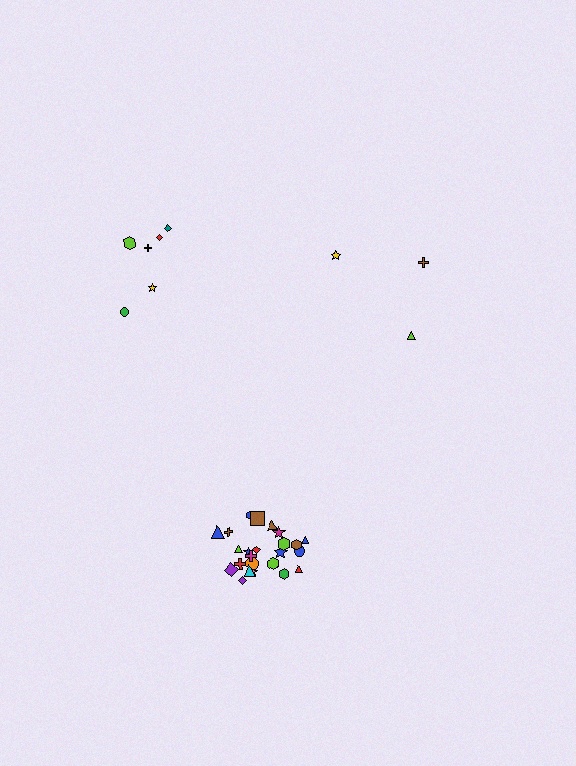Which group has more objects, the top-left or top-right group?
The top-left group.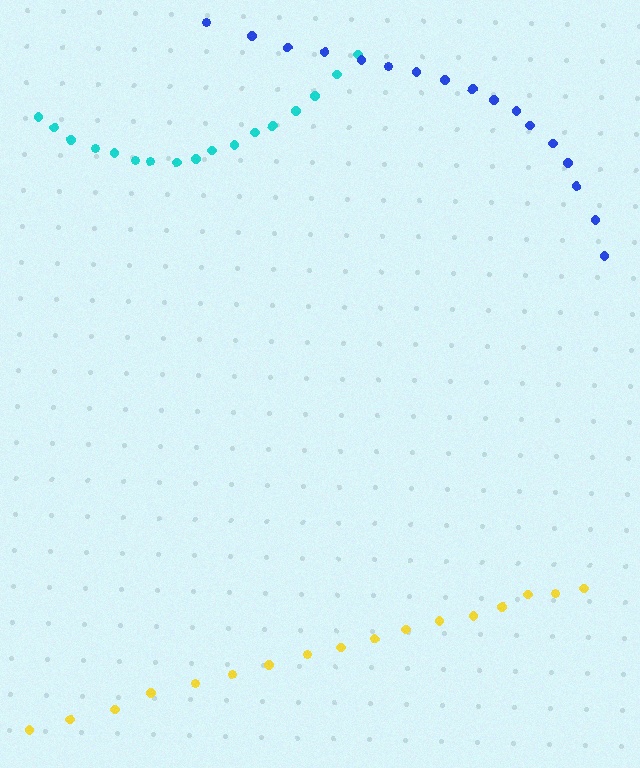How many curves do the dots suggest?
There are 3 distinct paths.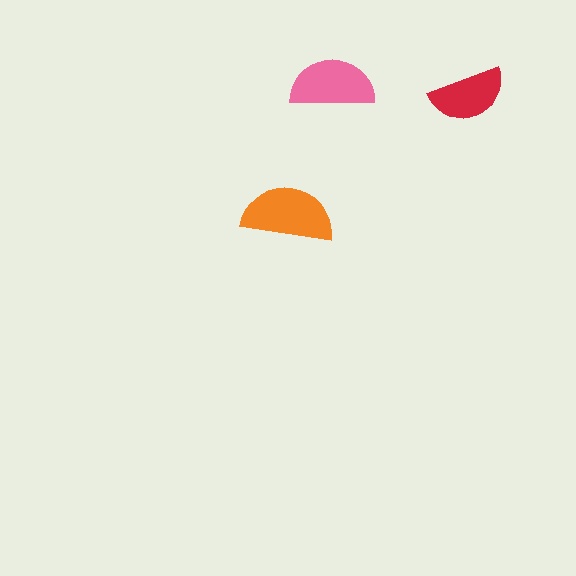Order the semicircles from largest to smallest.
the orange one, the pink one, the red one.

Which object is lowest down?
The orange semicircle is bottommost.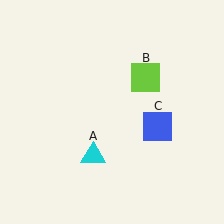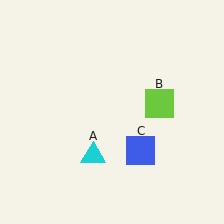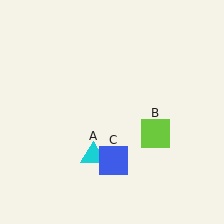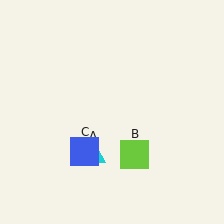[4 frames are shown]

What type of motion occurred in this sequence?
The lime square (object B), blue square (object C) rotated clockwise around the center of the scene.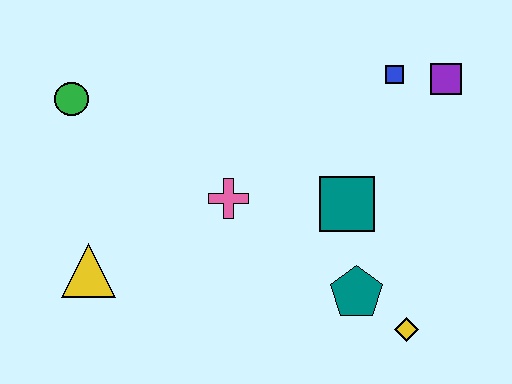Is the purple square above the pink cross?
Yes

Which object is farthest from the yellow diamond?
The green circle is farthest from the yellow diamond.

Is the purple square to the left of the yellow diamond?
No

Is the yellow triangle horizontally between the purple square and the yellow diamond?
No